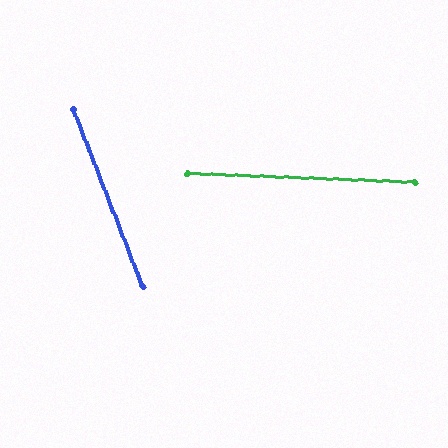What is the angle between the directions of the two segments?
Approximately 66 degrees.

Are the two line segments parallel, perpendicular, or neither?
Neither parallel nor perpendicular — they differ by about 66°.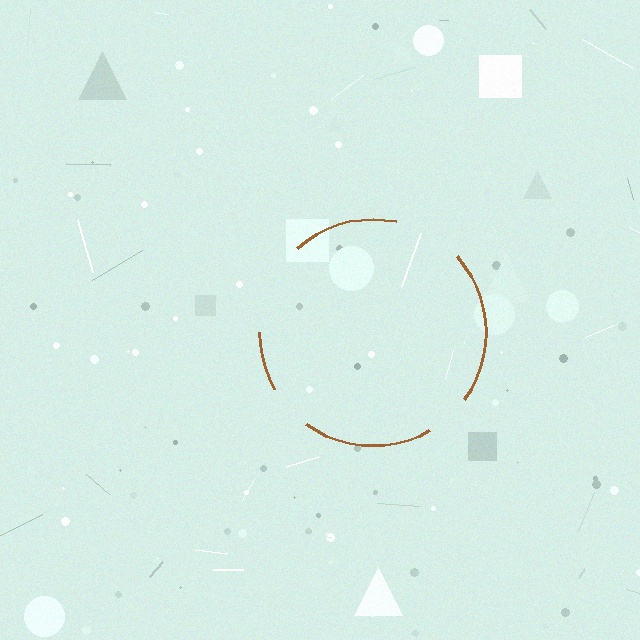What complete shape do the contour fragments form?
The contour fragments form a circle.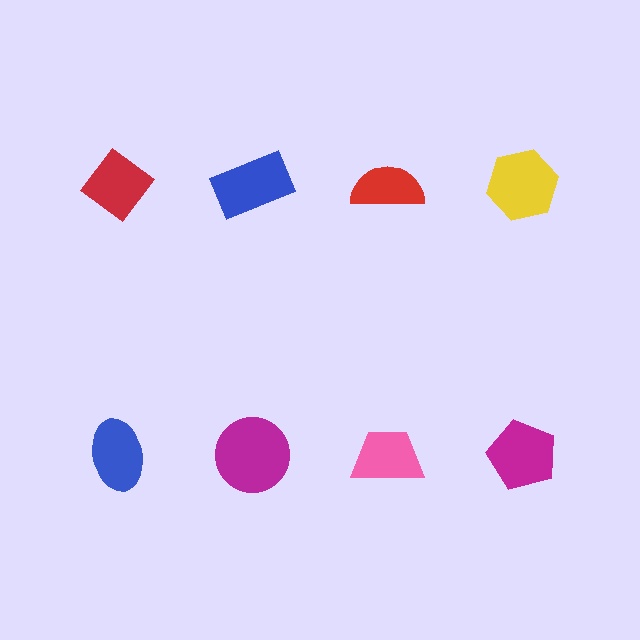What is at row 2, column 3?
A pink trapezoid.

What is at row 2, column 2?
A magenta circle.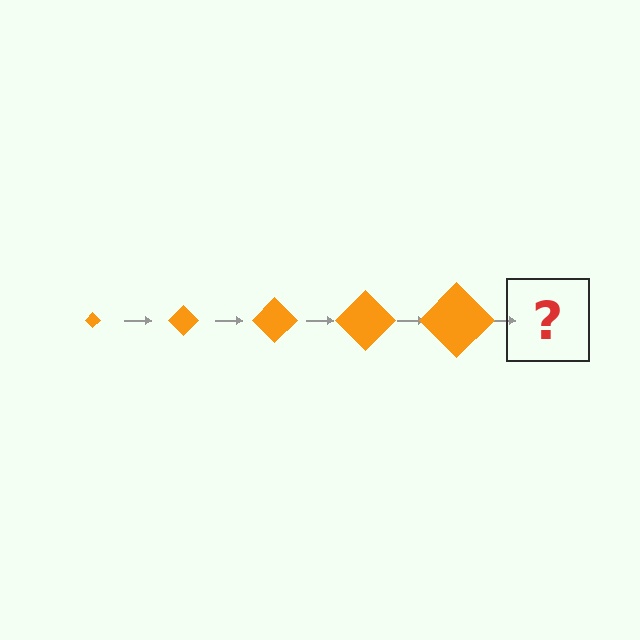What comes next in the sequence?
The next element should be an orange diamond, larger than the previous one.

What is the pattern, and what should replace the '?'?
The pattern is that the diamond gets progressively larger each step. The '?' should be an orange diamond, larger than the previous one.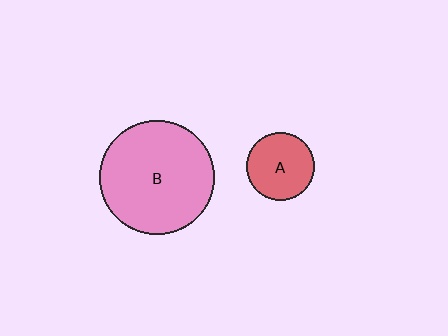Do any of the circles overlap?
No, none of the circles overlap.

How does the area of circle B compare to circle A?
Approximately 2.8 times.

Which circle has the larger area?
Circle B (pink).